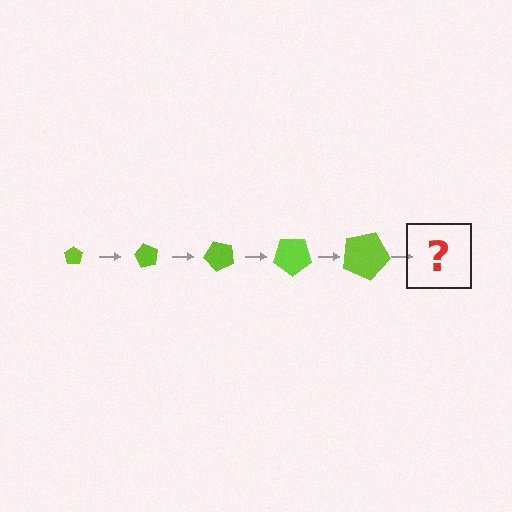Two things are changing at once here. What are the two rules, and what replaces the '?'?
The two rules are that the pentagon grows larger each step and it rotates 60 degrees each step. The '?' should be a pentagon, larger than the previous one and rotated 300 degrees from the start.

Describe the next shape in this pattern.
It should be a pentagon, larger than the previous one and rotated 300 degrees from the start.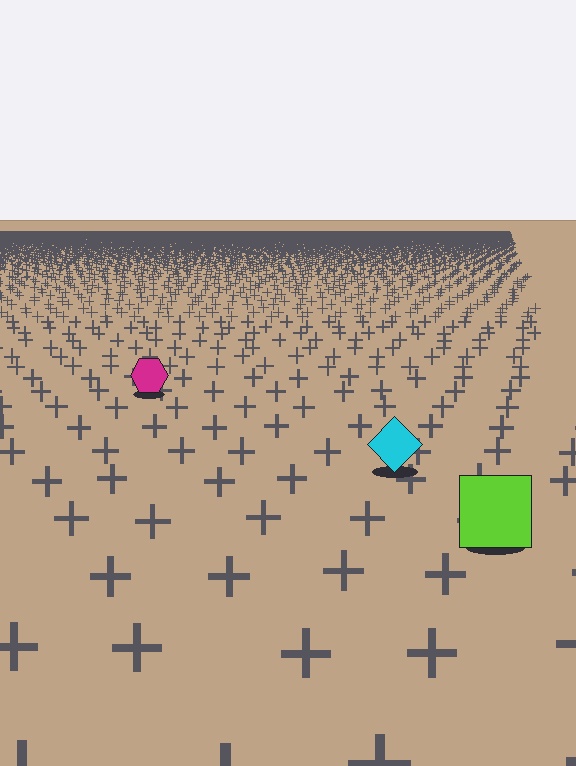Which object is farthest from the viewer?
The magenta hexagon is farthest from the viewer. It appears smaller and the ground texture around it is denser.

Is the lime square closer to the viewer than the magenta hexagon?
Yes. The lime square is closer — you can tell from the texture gradient: the ground texture is coarser near it.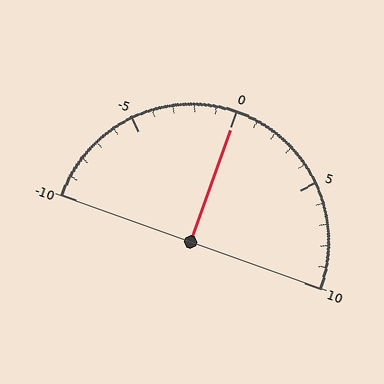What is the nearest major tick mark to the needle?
The nearest major tick mark is 0.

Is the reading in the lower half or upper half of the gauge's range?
The reading is in the upper half of the range (-10 to 10).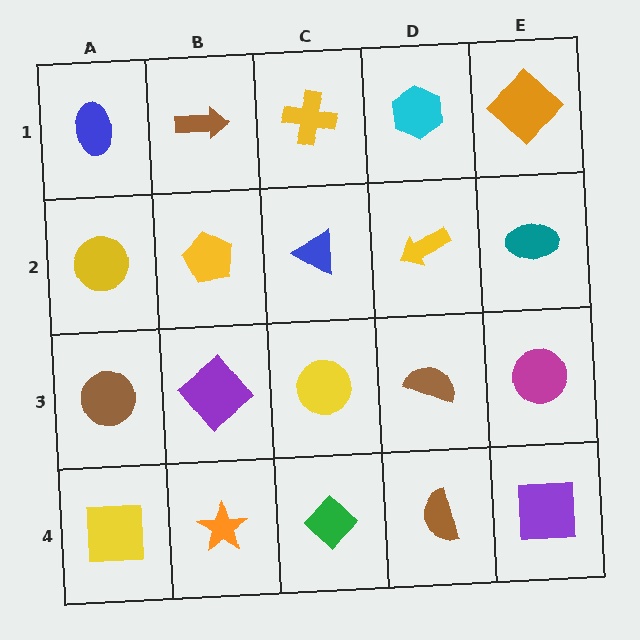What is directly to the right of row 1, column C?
A cyan hexagon.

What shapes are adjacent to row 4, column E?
A magenta circle (row 3, column E), a brown semicircle (row 4, column D).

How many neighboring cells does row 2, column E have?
3.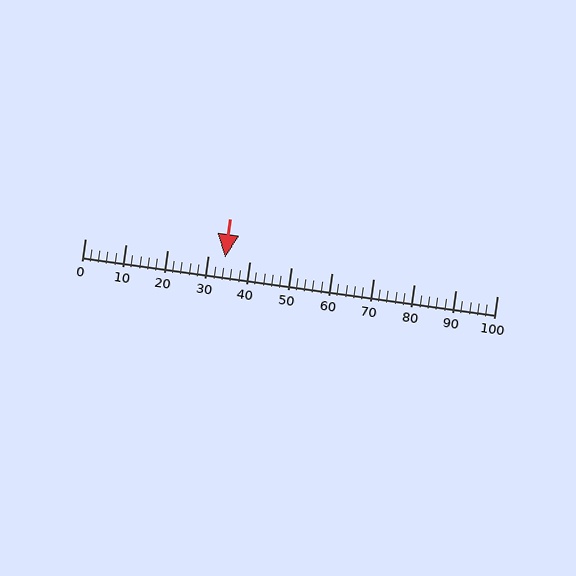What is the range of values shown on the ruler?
The ruler shows values from 0 to 100.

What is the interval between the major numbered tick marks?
The major tick marks are spaced 10 units apart.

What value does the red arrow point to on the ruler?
The red arrow points to approximately 34.